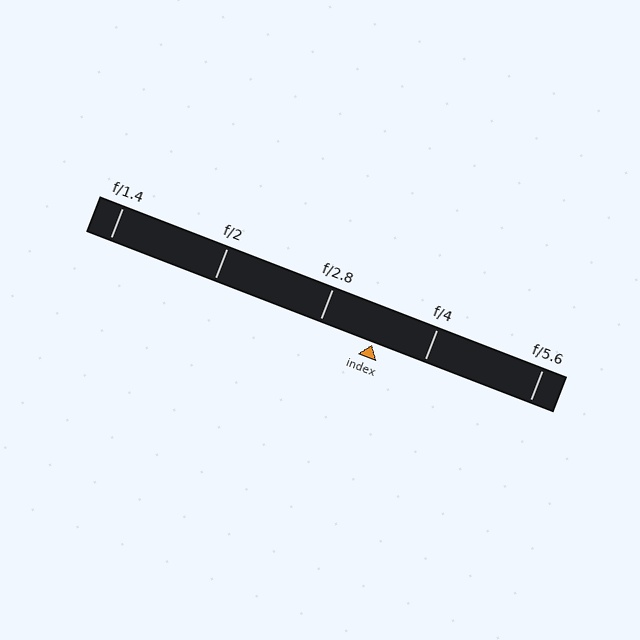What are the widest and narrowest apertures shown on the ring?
The widest aperture shown is f/1.4 and the narrowest is f/5.6.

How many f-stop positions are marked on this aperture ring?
There are 5 f-stop positions marked.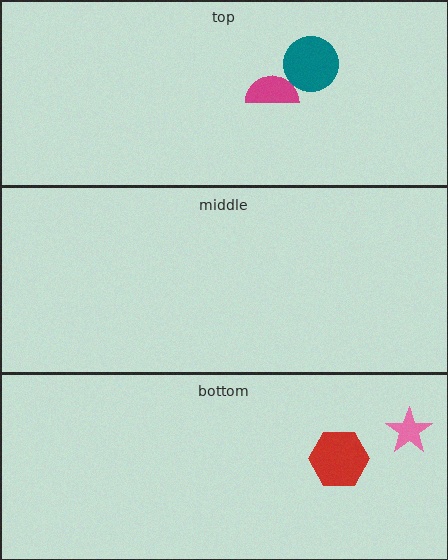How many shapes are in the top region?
2.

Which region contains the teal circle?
The top region.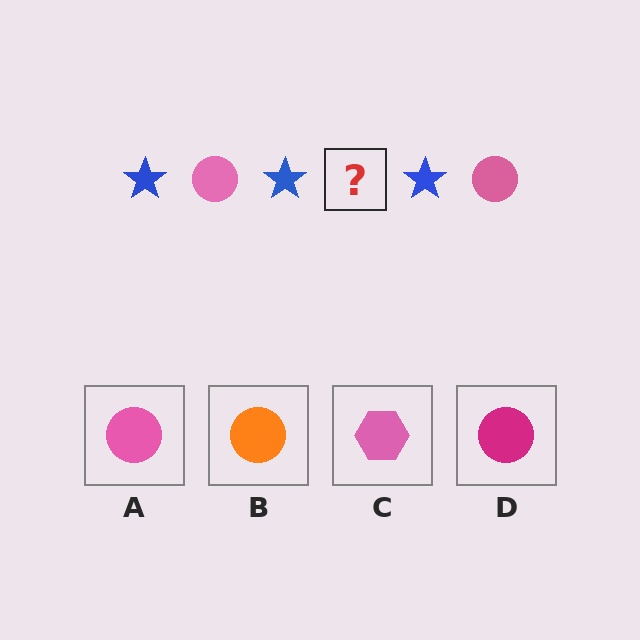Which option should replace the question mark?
Option A.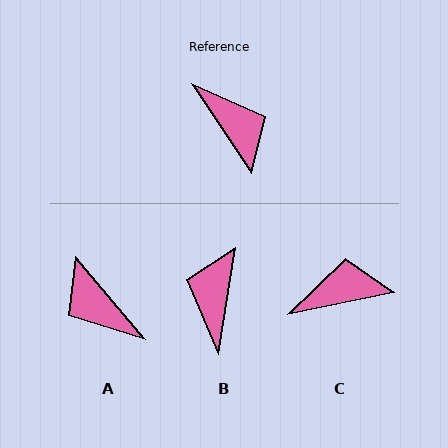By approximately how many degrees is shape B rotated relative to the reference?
Approximately 137 degrees counter-clockwise.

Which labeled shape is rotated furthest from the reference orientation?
A, about 174 degrees away.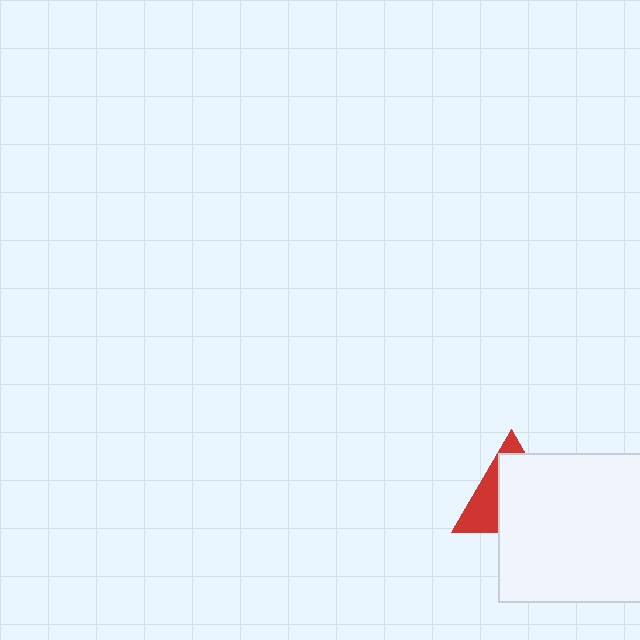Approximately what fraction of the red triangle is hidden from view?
Roughly 64% of the red triangle is hidden behind the white square.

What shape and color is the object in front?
The object in front is a white square.